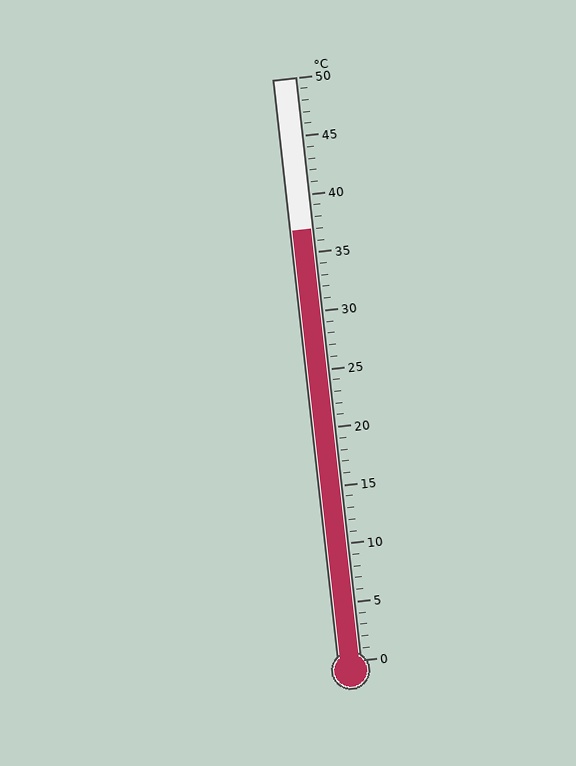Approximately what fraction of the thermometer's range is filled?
The thermometer is filled to approximately 75% of its range.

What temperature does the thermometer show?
The thermometer shows approximately 37°C.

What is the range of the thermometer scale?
The thermometer scale ranges from 0°C to 50°C.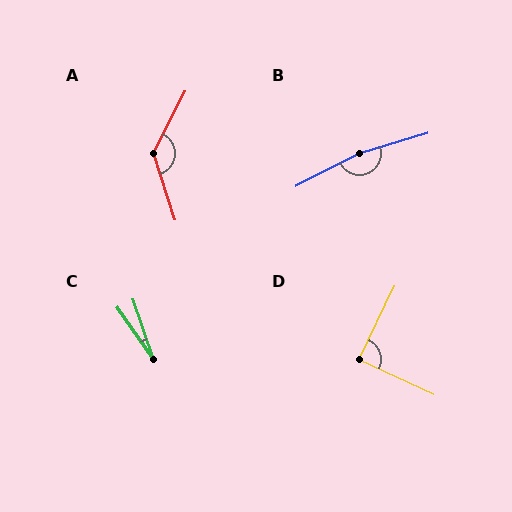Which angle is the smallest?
C, at approximately 16 degrees.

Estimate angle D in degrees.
Approximately 89 degrees.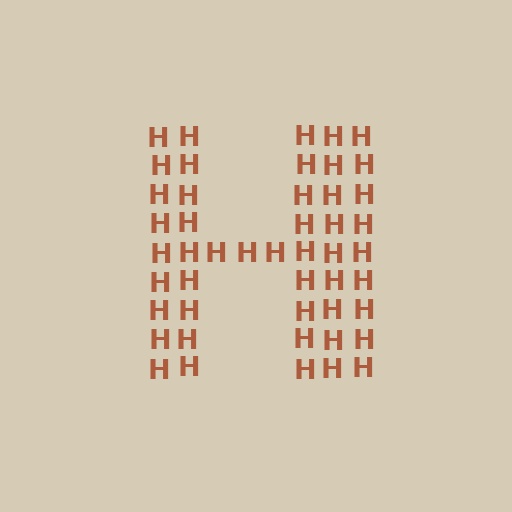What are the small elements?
The small elements are letter H's.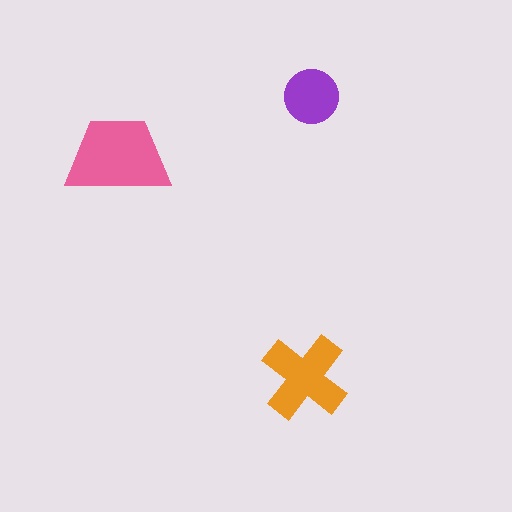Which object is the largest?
The pink trapezoid.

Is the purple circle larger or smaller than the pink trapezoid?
Smaller.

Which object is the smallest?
The purple circle.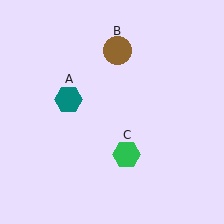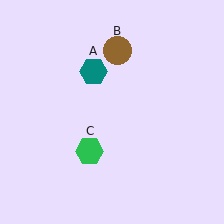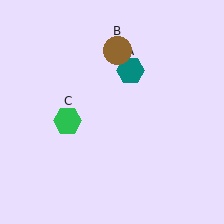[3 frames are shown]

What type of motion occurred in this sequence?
The teal hexagon (object A), green hexagon (object C) rotated clockwise around the center of the scene.